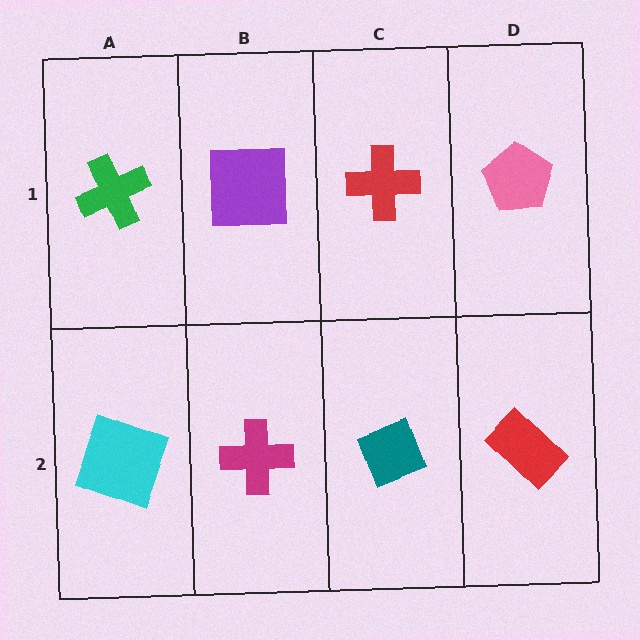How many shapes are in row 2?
4 shapes.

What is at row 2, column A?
A cyan square.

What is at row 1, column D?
A pink pentagon.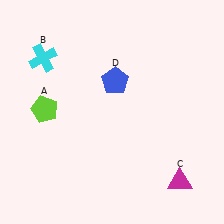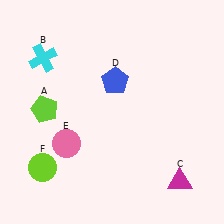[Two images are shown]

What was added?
A pink circle (E), a lime circle (F) were added in Image 2.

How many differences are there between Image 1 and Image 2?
There are 2 differences between the two images.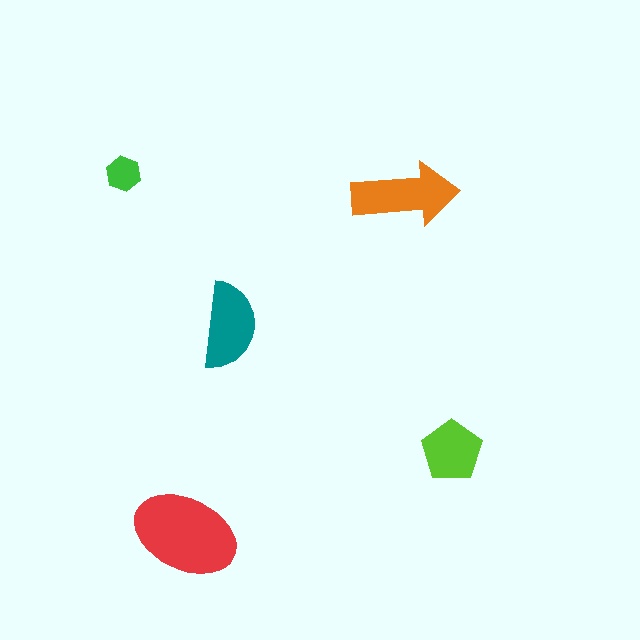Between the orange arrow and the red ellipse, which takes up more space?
The red ellipse.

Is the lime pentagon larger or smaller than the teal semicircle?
Smaller.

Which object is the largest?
The red ellipse.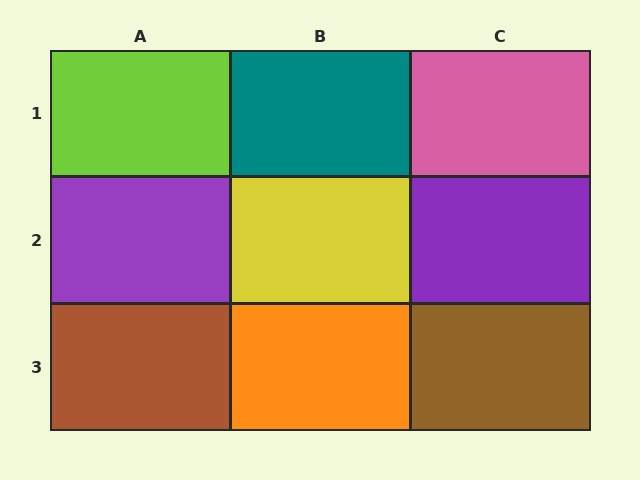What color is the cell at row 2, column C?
Purple.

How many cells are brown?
2 cells are brown.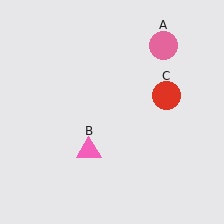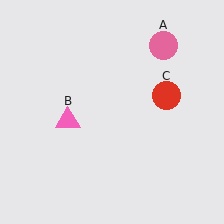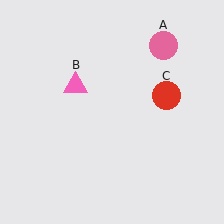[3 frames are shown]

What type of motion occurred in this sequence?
The pink triangle (object B) rotated clockwise around the center of the scene.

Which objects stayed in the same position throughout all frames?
Pink circle (object A) and red circle (object C) remained stationary.